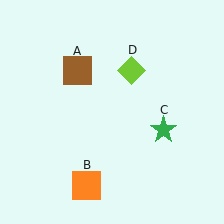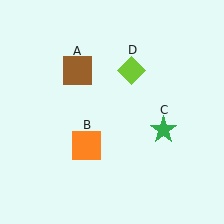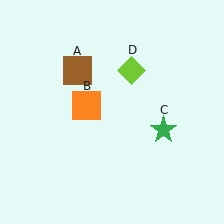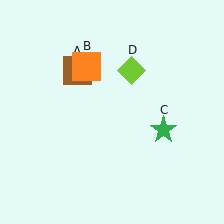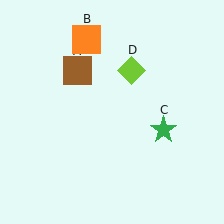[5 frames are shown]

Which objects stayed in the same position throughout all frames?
Brown square (object A) and green star (object C) and lime diamond (object D) remained stationary.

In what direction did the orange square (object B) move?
The orange square (object B) moved up.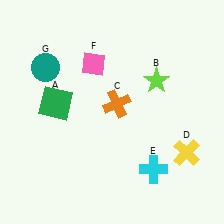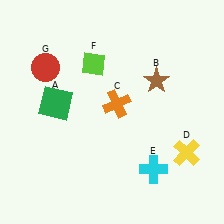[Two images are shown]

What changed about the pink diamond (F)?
In Image 1, F is pink. In Image 2, it changed to lime.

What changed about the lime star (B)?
In Image 1, B is lime. In Image 2, it changed to brown.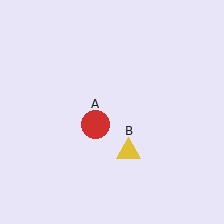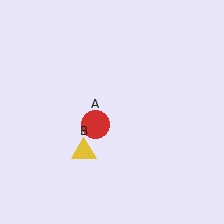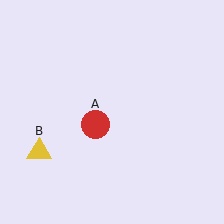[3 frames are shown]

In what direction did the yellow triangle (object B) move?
The yellow triangle (object B) moved left.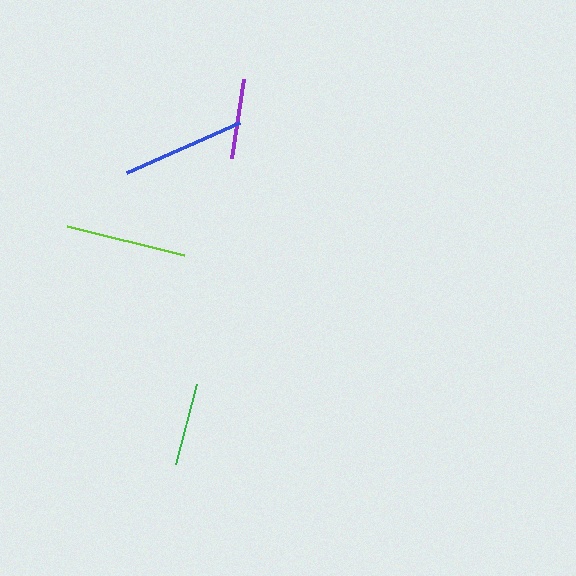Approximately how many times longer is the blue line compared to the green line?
The blue line is approximately 1.5 times the length of the green line.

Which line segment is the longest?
The blue line is the longest at approximately 124 pixels.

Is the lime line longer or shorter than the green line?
The lime line is longer than the green line.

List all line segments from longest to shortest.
From longest to shortest: blue, lime, green, purple.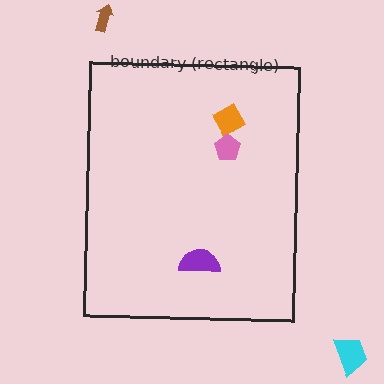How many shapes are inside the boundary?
3 inside, 2 outside.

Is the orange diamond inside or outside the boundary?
Inside.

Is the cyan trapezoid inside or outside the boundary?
Outside.